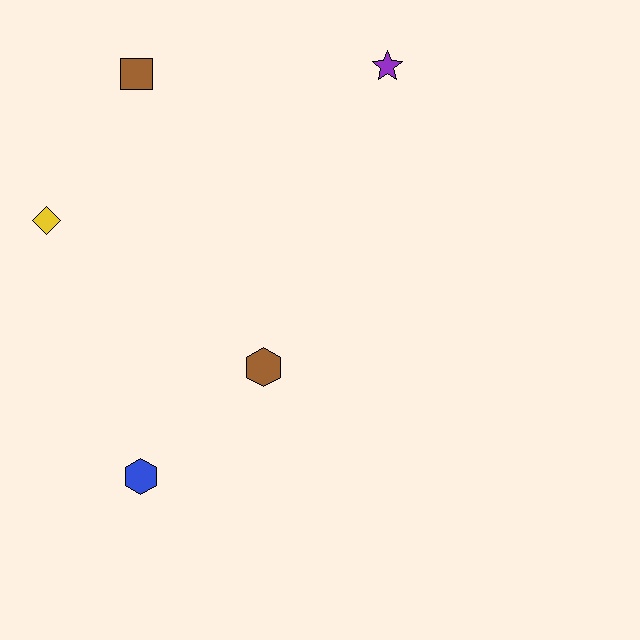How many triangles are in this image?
There are no triangles.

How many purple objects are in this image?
There is 1 purple object.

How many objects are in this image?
There are 5 objects.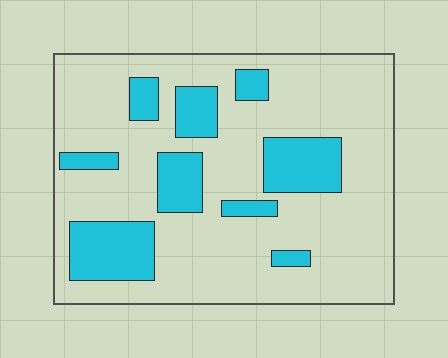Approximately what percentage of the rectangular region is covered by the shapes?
Approximately 25%.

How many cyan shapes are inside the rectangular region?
9.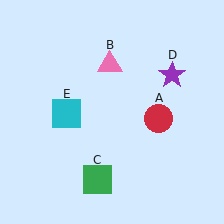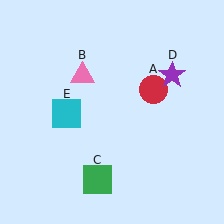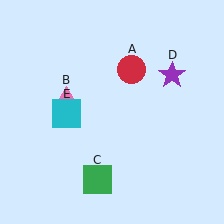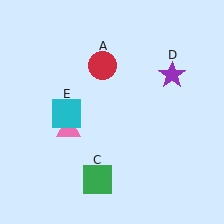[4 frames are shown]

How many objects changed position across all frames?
2 objects changed position: red circle (object A), pink triangle (object B).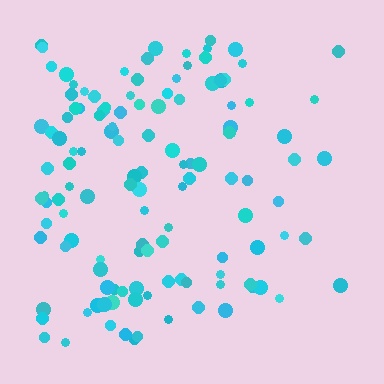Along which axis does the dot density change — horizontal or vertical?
Horizontal.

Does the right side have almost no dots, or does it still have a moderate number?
Still a moderate number, just noticeably fewer than the left.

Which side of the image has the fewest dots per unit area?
The right.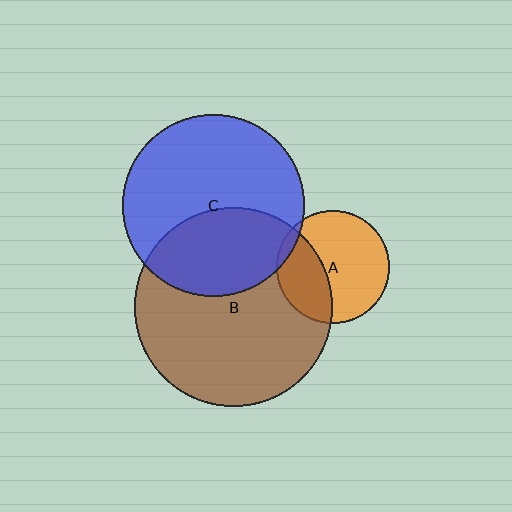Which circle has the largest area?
Circle B (brown).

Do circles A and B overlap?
Yes.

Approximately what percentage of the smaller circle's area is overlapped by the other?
Approximately 35%.